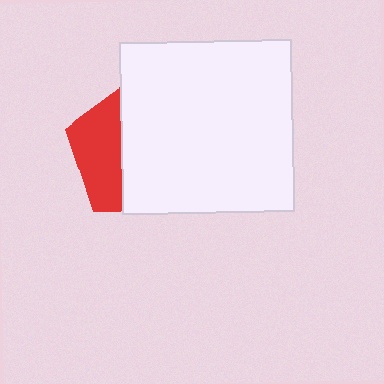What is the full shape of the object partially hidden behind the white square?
The partially hidden object is a red pentagon.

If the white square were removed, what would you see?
You would see the complete red pentagon.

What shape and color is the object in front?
The object in front is a white square.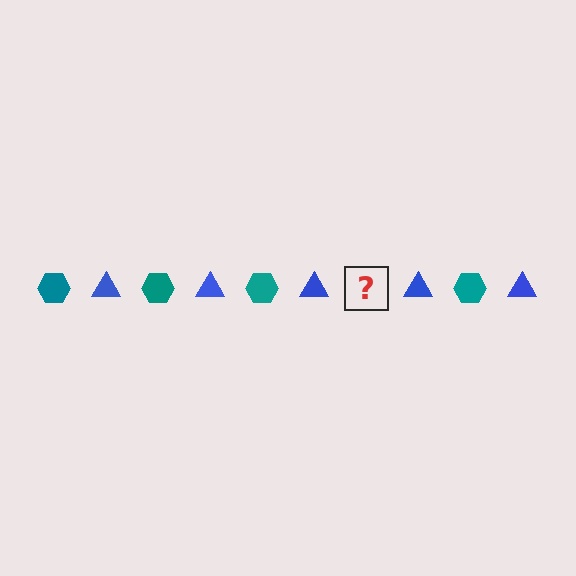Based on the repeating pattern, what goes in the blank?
The blank should be a teal hexagon.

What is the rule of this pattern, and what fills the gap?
The rule is that the pattern alternates between teal hexagon and blue triangle. The gap should be filled with a teal hexagon.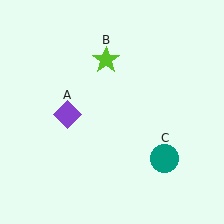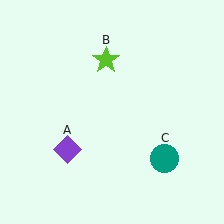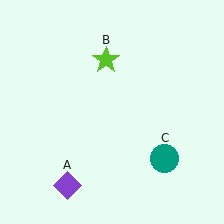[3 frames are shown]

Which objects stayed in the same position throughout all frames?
Lime star (object B) and teal circle (object C) remained stationary.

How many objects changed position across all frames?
1 object changed position: purple diamond (object A).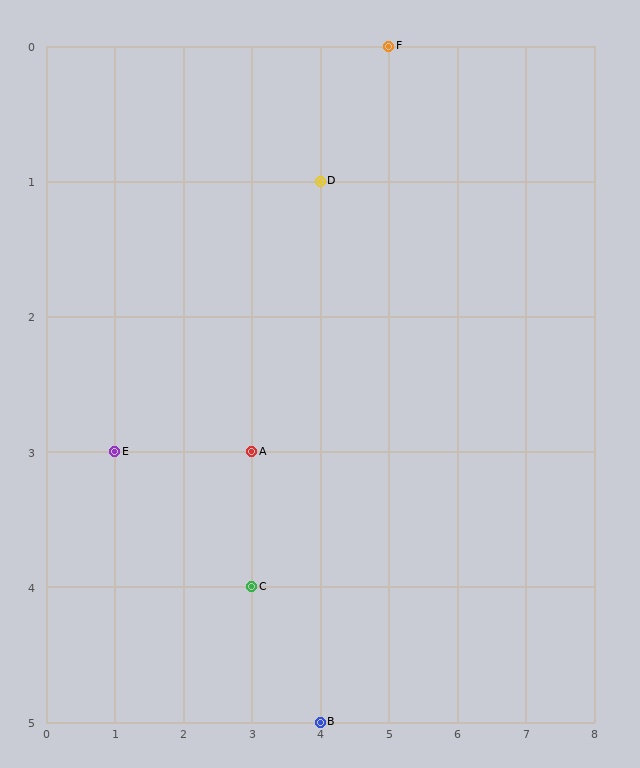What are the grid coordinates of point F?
Point F is at grid coordinates (5, 0).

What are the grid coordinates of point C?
Point C is at grid coordinates (3, 4).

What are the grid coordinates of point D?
Point D is at grid coordinates (4, 1).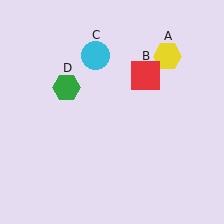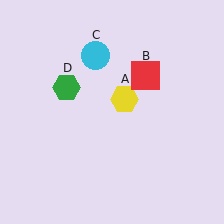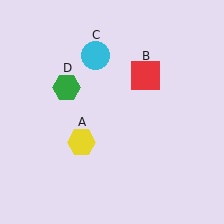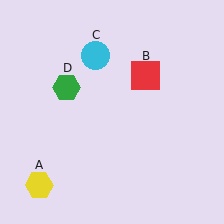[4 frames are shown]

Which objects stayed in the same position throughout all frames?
Red square (object B) and cyan circle (object C) and green hexagon (object D) remained stationary.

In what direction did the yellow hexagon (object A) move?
The yellow hexagon (object A) moved down and to the left.